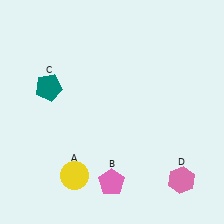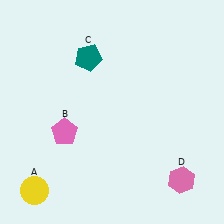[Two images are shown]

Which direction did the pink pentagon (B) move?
The pink pentagon (B) moved up.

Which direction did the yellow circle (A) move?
The yellow circle (A) moved left.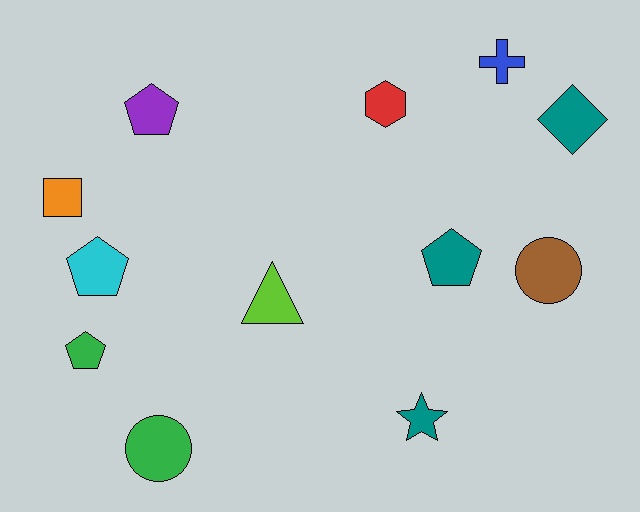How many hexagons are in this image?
There is 1 hexagon.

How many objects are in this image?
There are 12 objects.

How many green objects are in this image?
There are 2 green objects.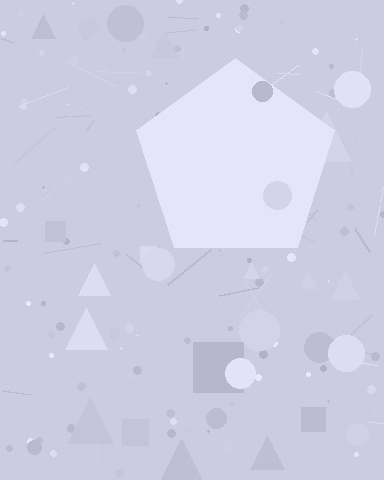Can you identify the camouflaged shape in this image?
The camouflaged shape is a pentagon.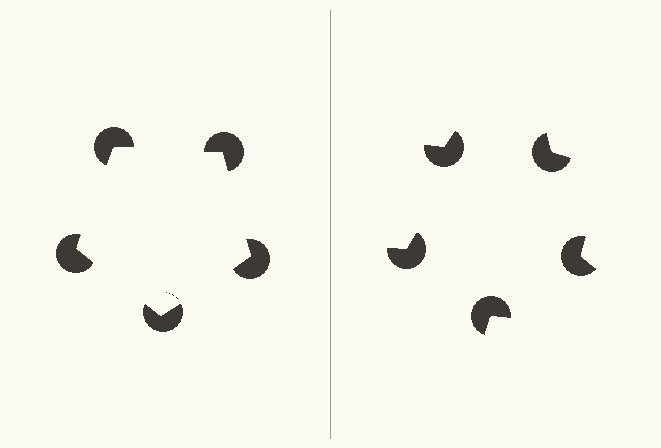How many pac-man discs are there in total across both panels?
10 — 5 on each side.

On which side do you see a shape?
An illusory pentagon appears on the left side. On the right side the wedge cuts are rotated, so no coherent shape forms.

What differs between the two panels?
The pac-man discs are positioned identically on both sides; only the wedge orientations differ. On the left they align to a pentagon; on the right they are misaligned.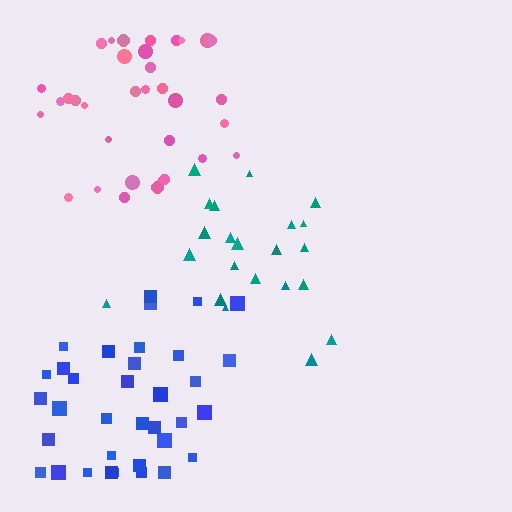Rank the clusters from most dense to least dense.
pink, teal, blue.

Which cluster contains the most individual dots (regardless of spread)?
Blue (35).